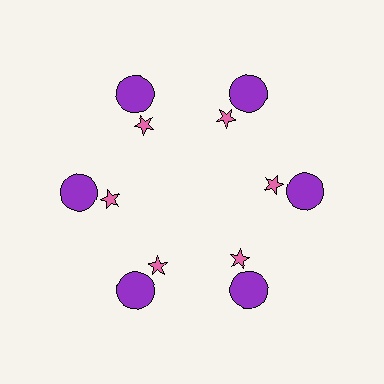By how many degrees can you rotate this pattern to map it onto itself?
The pattern maps onto itself every 60 degrees of rotation.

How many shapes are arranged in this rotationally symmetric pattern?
There are 12 shapes, arranged in 6 groups of 2.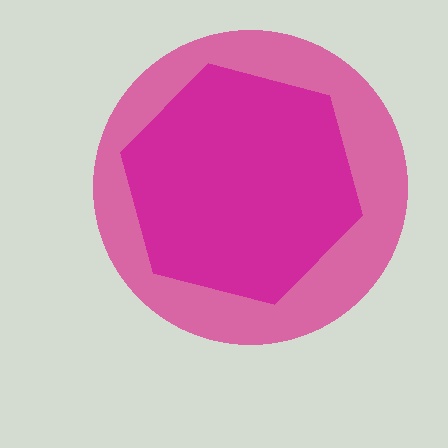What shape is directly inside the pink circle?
The magenta hexagon.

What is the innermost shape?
The magenta hexagon.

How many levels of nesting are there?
2.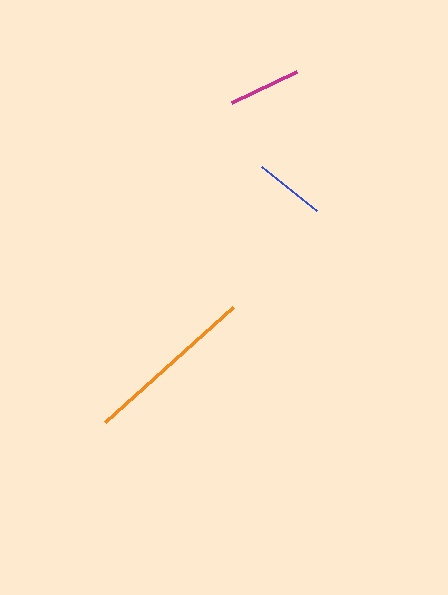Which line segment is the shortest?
The blue line is the shortest at approximately 70 pixels.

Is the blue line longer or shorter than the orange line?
The orange line is longer than the blue line.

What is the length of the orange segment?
The orange segment is approximately 173 pixels long.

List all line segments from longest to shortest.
From longest to shortest: orange, magenta, blue.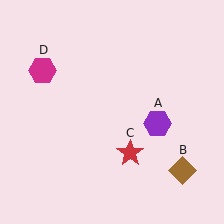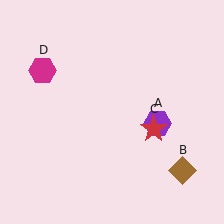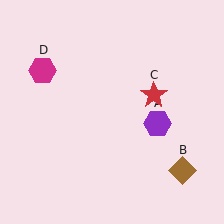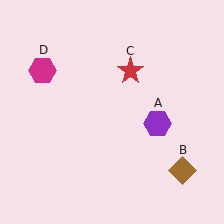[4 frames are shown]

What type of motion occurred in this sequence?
The red star (object C) rotated counterclockwise around the center of the scene.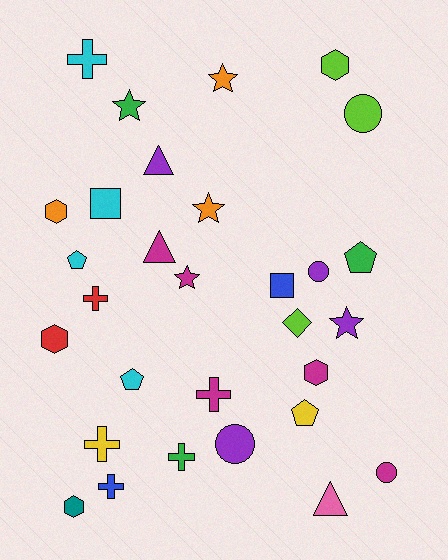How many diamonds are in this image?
There is 1 diamond.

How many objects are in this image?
There are 30 objects.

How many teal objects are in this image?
There is 1 teal object.